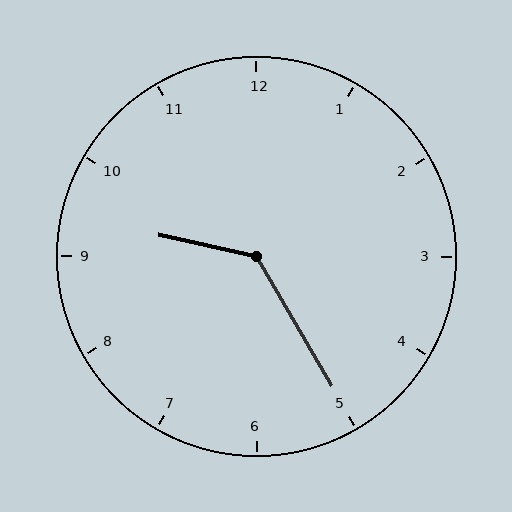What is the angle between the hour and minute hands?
Approximately 132 degrees.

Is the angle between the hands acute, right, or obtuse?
It is obtuse.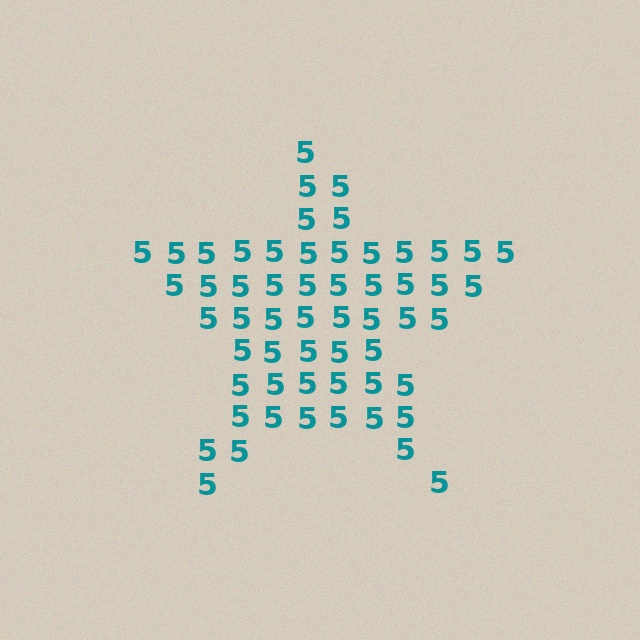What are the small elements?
The small elements are digit 5's.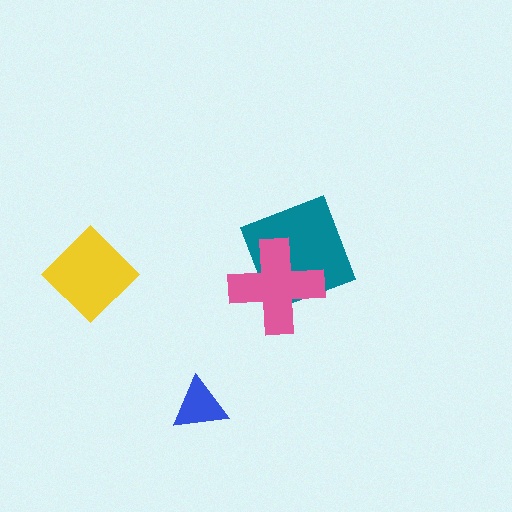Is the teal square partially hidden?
Yes, it is partially covered by another shape.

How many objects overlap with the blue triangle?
0 objects overlap with the blue triangle.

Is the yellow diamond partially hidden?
No, no other shape covers it.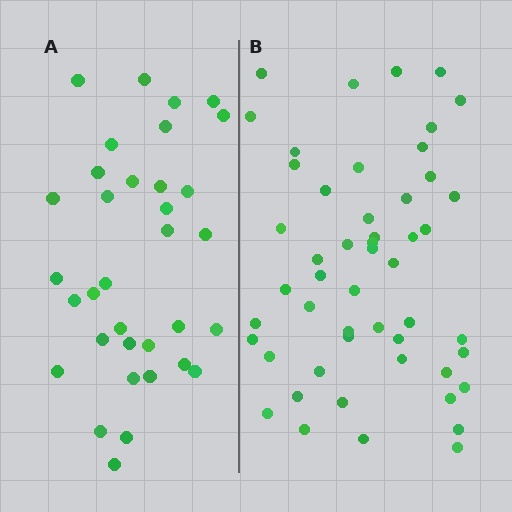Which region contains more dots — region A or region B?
Region B (the right region) has more dots.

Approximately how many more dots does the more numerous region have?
Region B has approximately 15 more dots than region A.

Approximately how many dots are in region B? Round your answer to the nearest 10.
About 50 dots. (The exact count is 51, which rounds to 50.)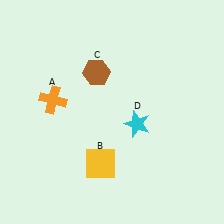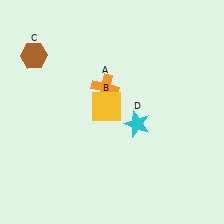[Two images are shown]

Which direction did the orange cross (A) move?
The orange cross (A) moved right.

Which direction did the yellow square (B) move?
The yellow square (B) moved up.